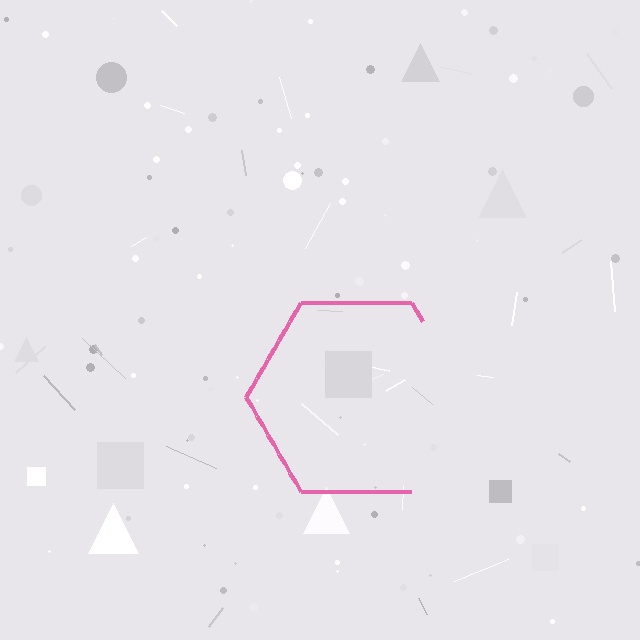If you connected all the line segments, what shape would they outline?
They would outline a hexagon.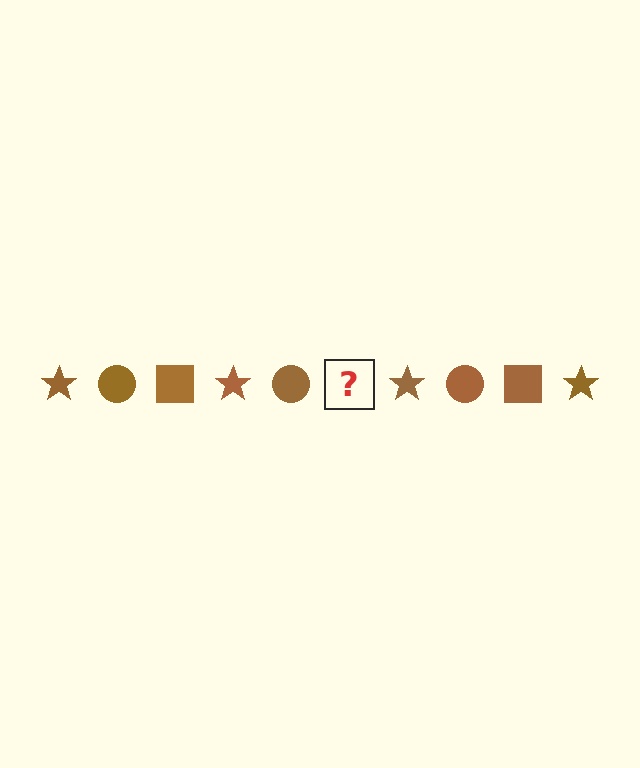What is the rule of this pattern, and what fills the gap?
The rule is that the pattern cycles through star, circle, square shapes in brown. The gap should be filled with a brown square.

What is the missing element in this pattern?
The missing element is a brown square.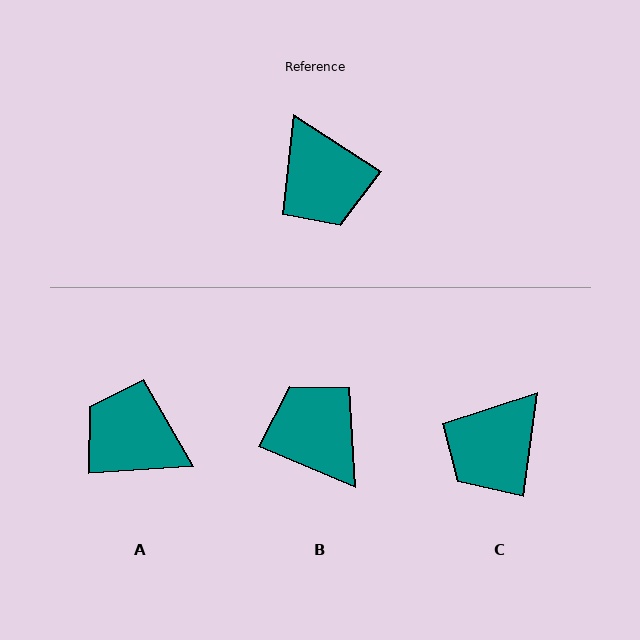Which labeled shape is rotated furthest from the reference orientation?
B, about 170 degrees away.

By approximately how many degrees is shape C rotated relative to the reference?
Approximately 65 degrees clockwise.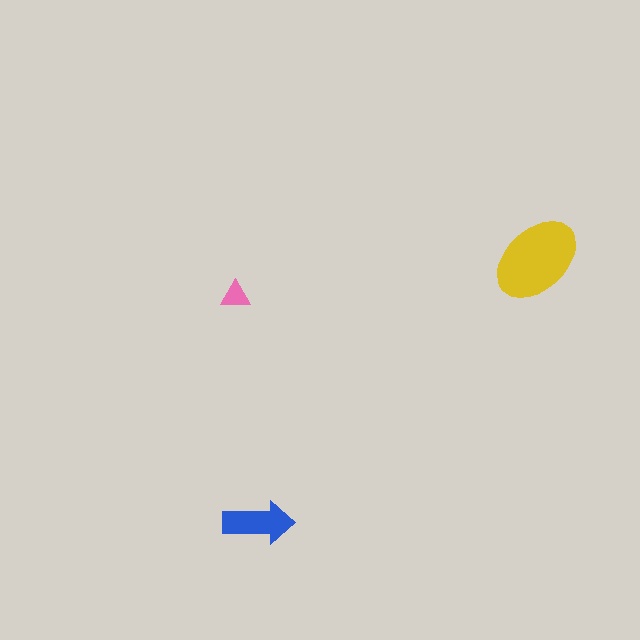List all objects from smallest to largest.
The pink triangle, the blue arrow, the yellow ellipse.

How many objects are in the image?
There are 3 objects in the image.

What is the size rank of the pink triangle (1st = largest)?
3rd.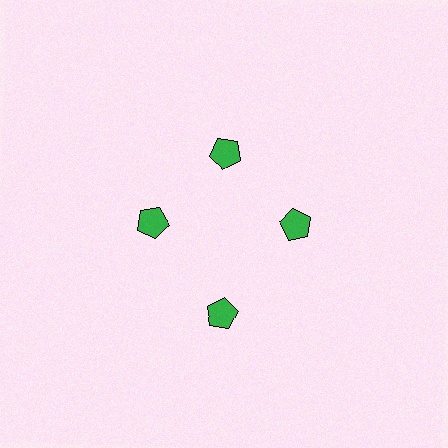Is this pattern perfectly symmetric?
No. The 4 green pentagons are arranged in a ring, but one element near the 6 o'clock position is pushed outward from the center, breaking the 4-fold rotational symmetry.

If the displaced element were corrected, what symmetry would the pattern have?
It would have 4-fold rotational symmetry — the pattern would map onto itself every 90 degrees.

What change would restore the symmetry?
The symmetry would be restored by moving it inward, back onto the ring so that all 4 pentagons sit at equal angles and equal distance from the center.